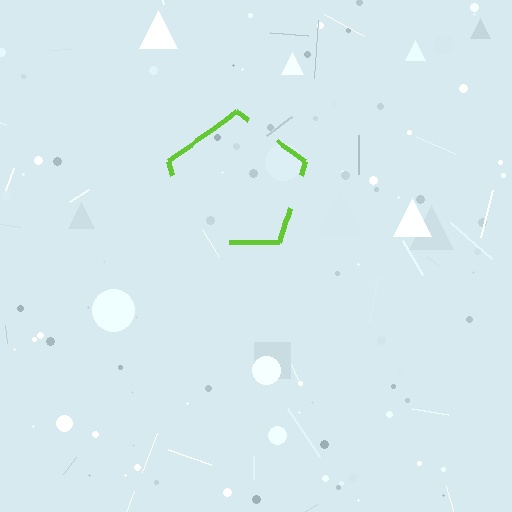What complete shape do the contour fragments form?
The contour fragments form a pentagon.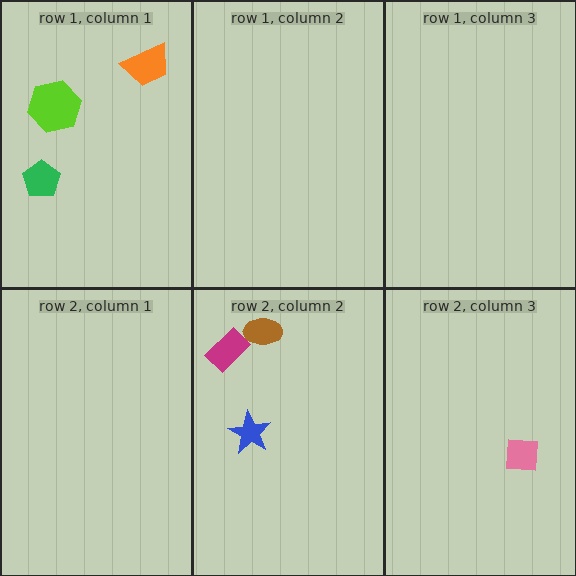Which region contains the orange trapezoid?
The row 1, column 1 region.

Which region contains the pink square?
The row 2, column 3 region.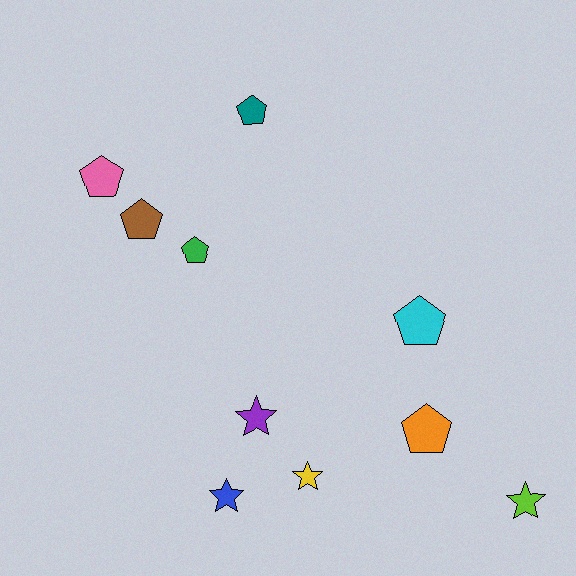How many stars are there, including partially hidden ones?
There are 4 stars.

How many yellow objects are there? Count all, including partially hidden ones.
There is 1 yellow object.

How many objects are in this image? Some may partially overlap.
There are 10 objects.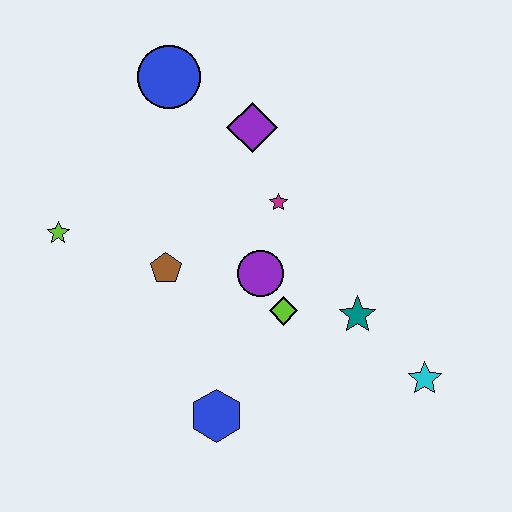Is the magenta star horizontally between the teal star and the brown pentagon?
Yes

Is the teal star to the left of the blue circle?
No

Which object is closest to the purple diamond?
The magenta star is closest to the purple diamond.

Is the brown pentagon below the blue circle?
Yes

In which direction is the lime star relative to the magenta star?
The lime star is to the left of the magenta star.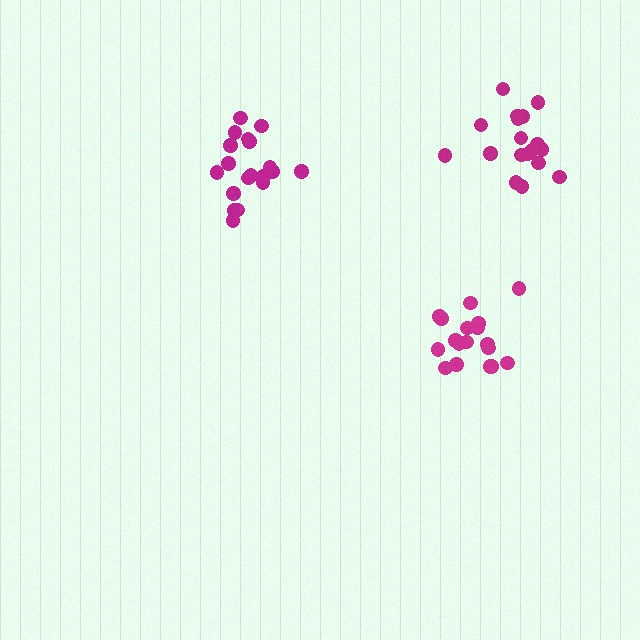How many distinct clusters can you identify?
There are 3 distinct clusters.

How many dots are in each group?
Group 1: 18 dots, Group 2: 20 dots, Group 3: 19 dots (57 total).